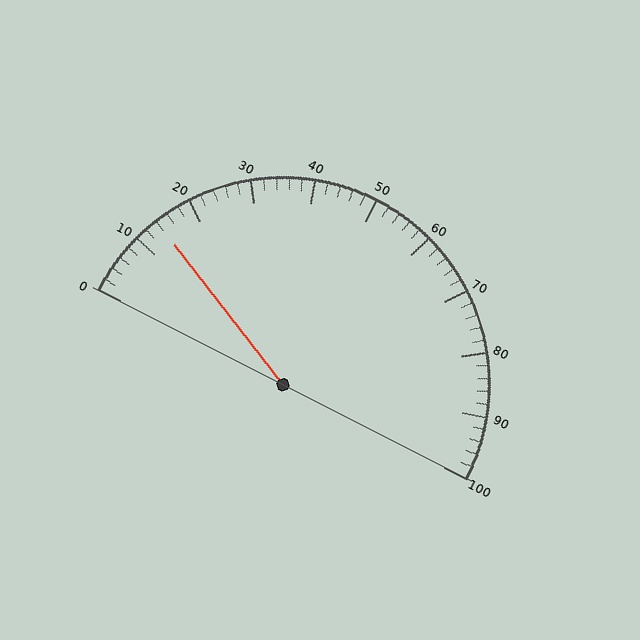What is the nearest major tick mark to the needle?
The nearest major tick mark is 10.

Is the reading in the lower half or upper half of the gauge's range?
The reading is in the lower half of the range (0 to 100).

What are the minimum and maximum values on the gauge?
The gauge ranges from 0 to 100.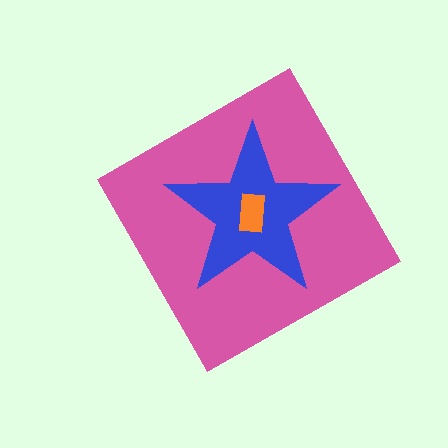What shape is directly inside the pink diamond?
The blue star.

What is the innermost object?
The orange rectangle.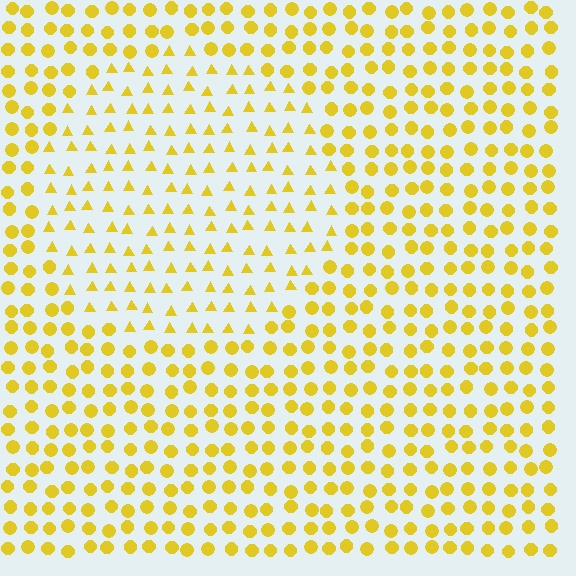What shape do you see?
I see a circle.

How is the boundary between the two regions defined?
The boundary is defined by a change in element shape: triangles inside vs. circles outside. All elements share the same color and spacing.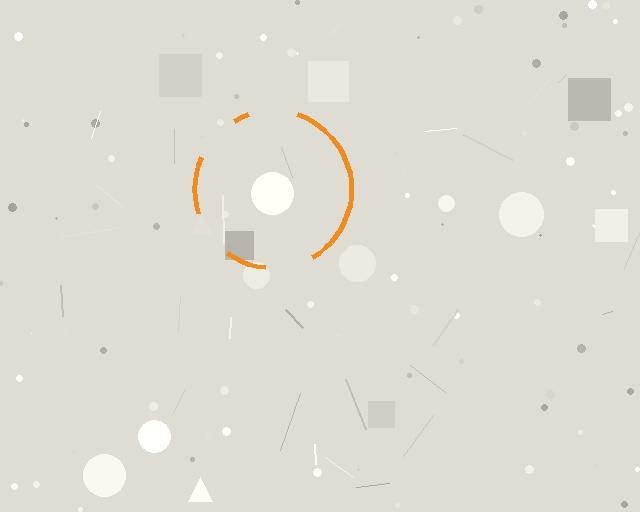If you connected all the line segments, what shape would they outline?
They would outline a circle.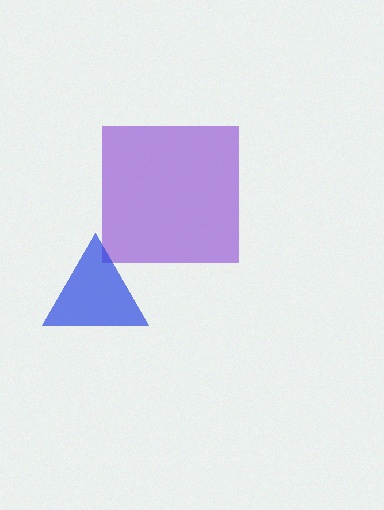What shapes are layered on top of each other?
The layered shapes are: a purple square, a blue triangle.